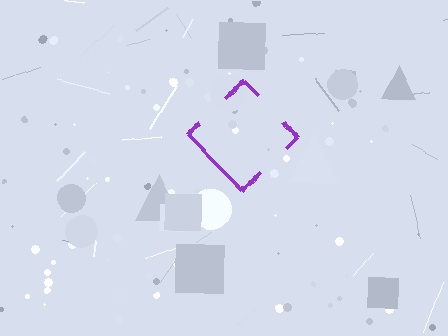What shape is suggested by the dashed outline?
The dashed outline suggests a diamond.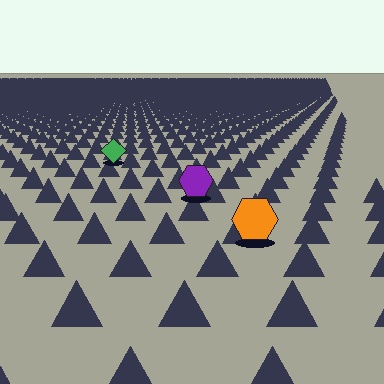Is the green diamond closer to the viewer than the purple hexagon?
No. The purple hexagon is closer — you can tell from the texture gradient: the ground texture is coarser near it.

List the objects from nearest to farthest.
From nearest to farthest: the orange hexagon, the purple hexagon, the green diamond.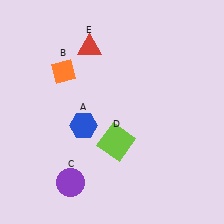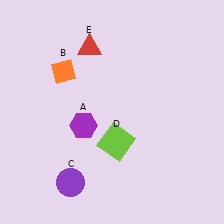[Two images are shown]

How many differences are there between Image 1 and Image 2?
There is 1 difference between the two images.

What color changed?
The hexagon (A) changed from blue in Image 1 to purple in Image 2.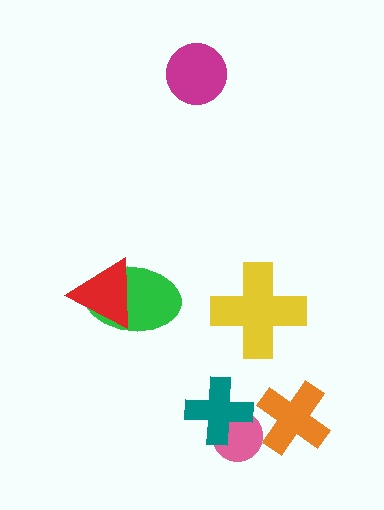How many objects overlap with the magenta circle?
0 objects overlap with the magenta circle.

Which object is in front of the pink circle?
The teal cross is in front of the pink circle.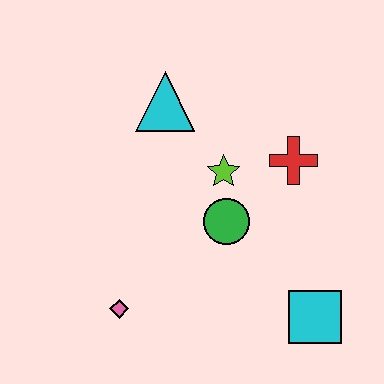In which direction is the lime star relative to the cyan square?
The lime star is above the cyan square.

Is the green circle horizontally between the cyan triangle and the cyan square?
Yes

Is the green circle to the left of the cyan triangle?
No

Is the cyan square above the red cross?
No